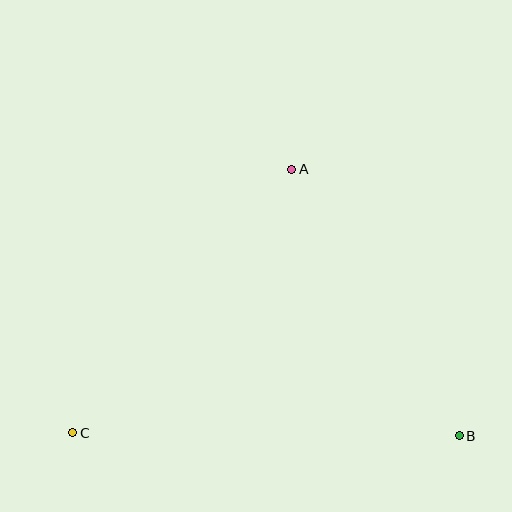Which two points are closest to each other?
Points A and B are closest to each other.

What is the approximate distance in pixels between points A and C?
The distance between A and C is approximately 343 pixels.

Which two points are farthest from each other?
Points B and C are farthest from each other.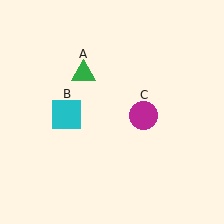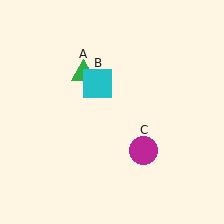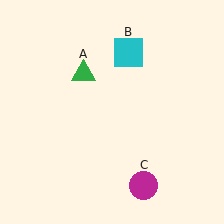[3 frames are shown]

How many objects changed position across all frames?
2 objects changed position: cyan square (object B), magenta circle (object C).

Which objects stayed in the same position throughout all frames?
Green triangle (object A) remained stationary.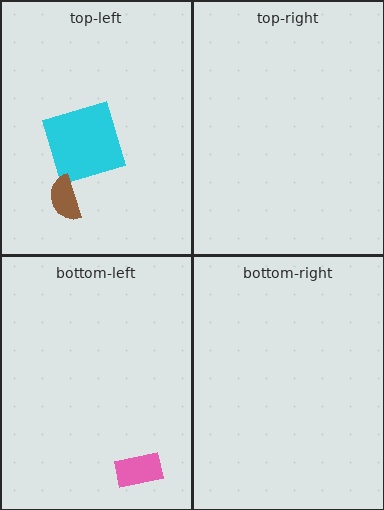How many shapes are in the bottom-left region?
1.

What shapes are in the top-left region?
The cyan square, the brown semicircle.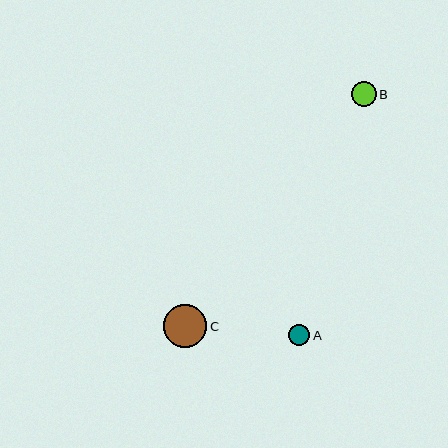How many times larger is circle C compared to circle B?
Circle C is approximately 1.7 times the size of circle B.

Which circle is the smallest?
Circle A is the smallest with a size of approximately 22 pixels.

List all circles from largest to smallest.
From largest to smallest: C, B, A.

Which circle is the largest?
Circle C is the largest with a size of approximately 44 pixels.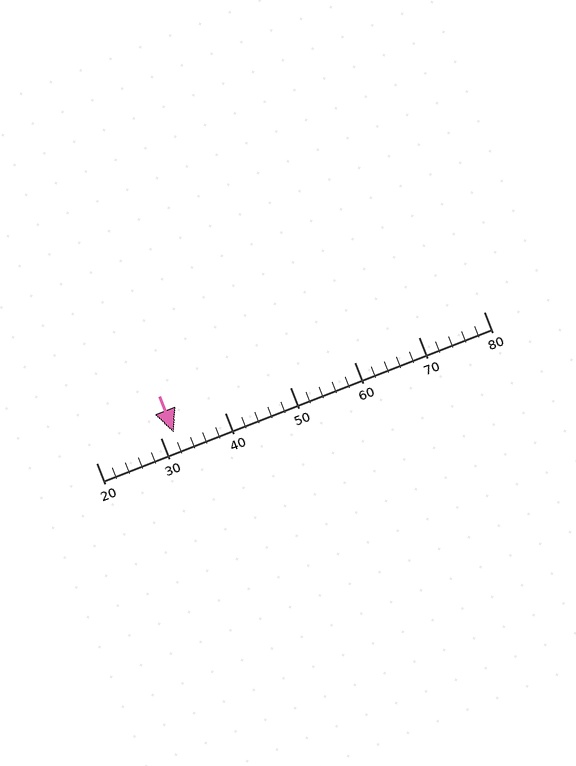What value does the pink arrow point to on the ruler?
The pink arrow points to approximately 32.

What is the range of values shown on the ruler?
The ruler shows values from 20 to 80.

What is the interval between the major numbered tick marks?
The major tick marks are spaced 10 units apart.